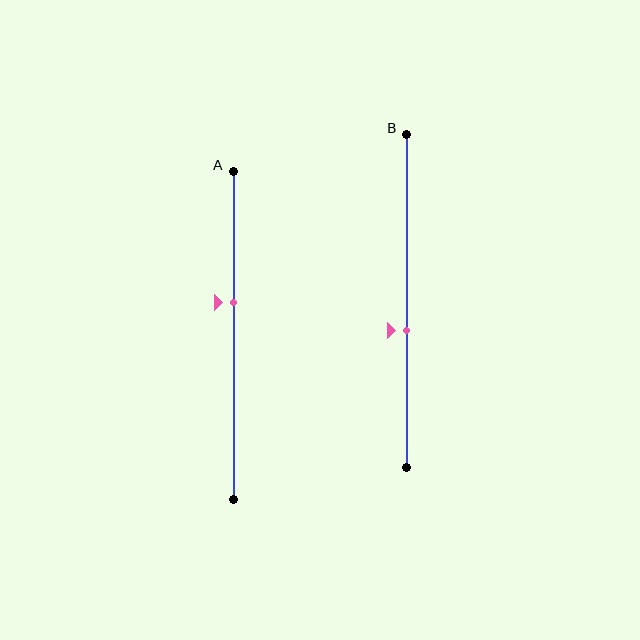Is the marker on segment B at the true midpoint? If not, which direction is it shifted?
No, the marker on segment B is shifted downward by about 9% of the segment length.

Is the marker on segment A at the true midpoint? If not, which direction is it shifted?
No, the marker on segment A is shifted upward by about 10% of the segment length.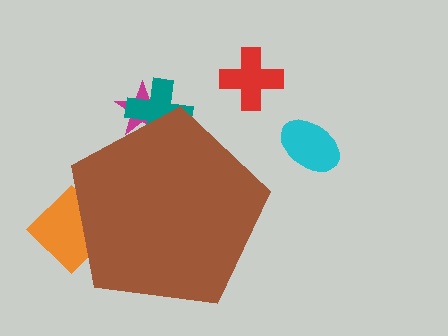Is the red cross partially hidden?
No, the red cross is fully visible.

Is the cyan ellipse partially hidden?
No, the cyan ellipse is fully visible.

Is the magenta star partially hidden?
Yes, the magenta star is partially hidden behind the brown pentagon.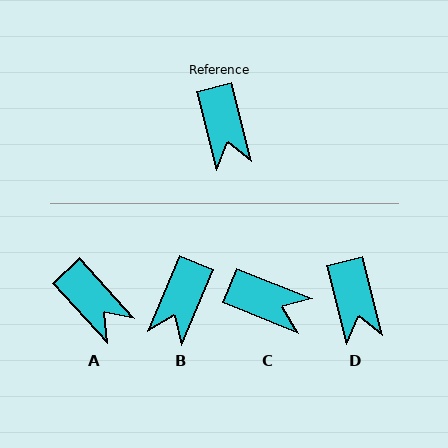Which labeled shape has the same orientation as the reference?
D.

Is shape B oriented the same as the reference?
No, it is off by about 37 degrees.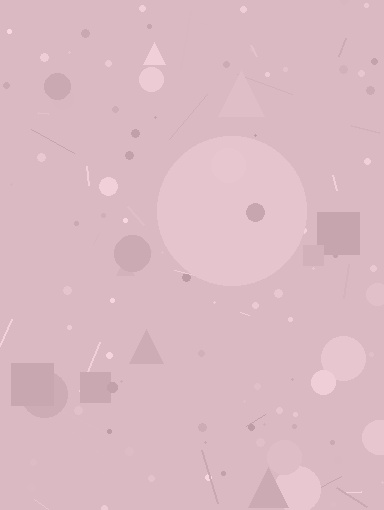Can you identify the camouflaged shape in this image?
The camouflaged shape is a circle.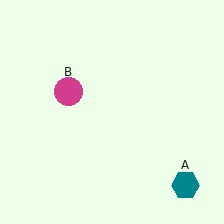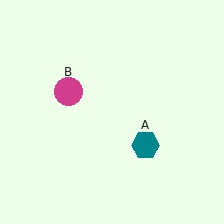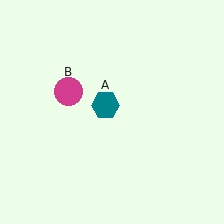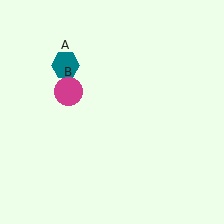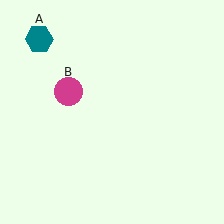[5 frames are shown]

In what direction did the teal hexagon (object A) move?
The teal hexagon (object A) moved up and to the left.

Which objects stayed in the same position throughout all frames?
Magenta circle (object B) remained stationary.